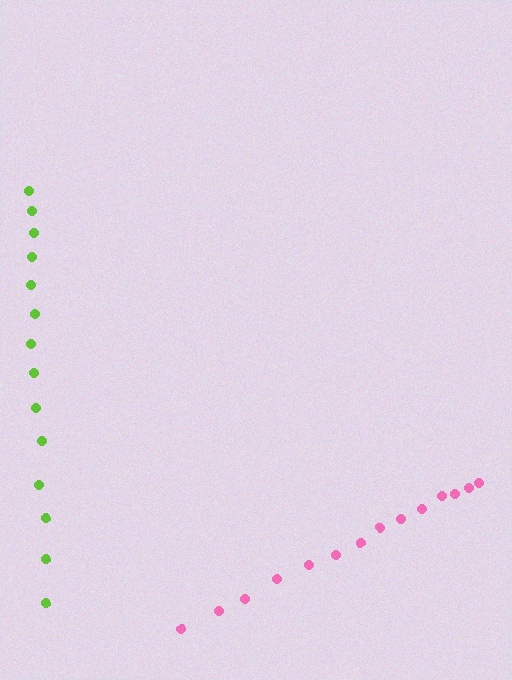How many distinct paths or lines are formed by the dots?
There are 2 distinct paths.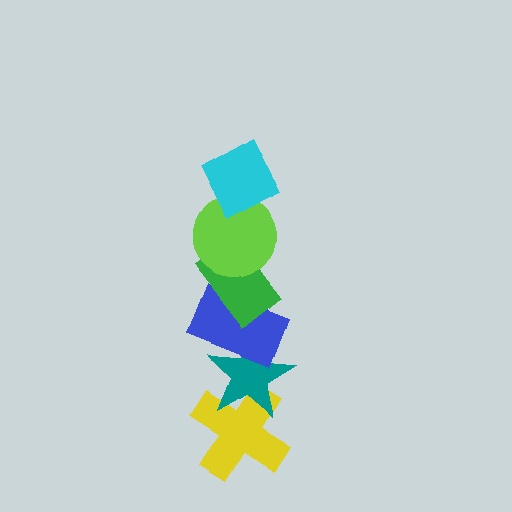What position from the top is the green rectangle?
The green rectangle is 3rd from the top.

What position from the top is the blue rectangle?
The blue rectangle is 4th from the top.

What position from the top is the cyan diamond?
The cyan diamond is 1st from the top.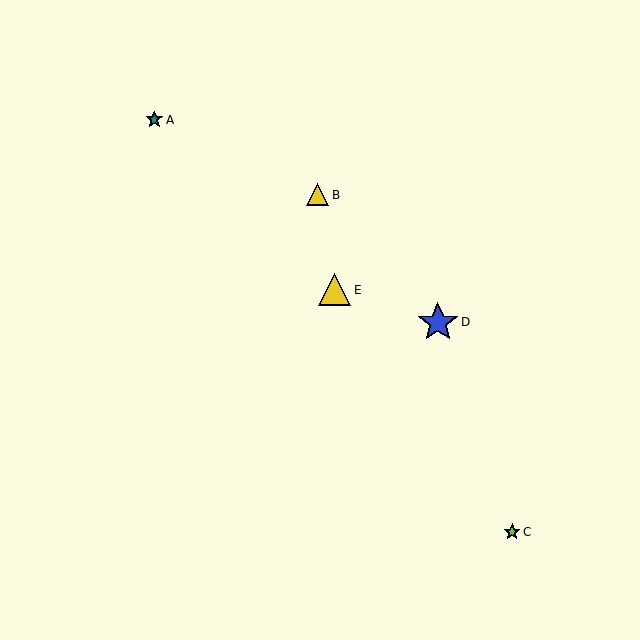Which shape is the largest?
The blue star (labeled D) is the largest.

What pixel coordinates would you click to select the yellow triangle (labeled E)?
Click at (335, 290) to select the yellow triangle E.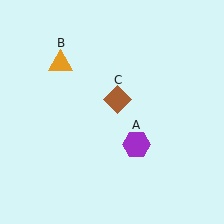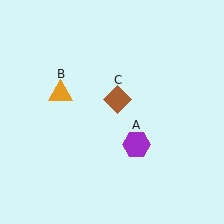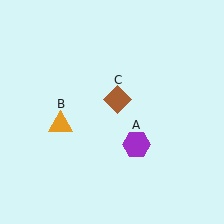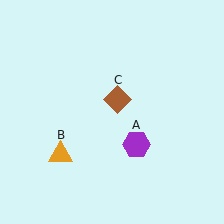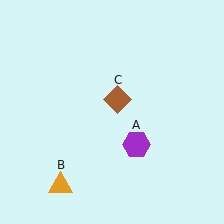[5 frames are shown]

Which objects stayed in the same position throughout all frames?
Purple hexagon (object A) and brown diamond (object C) remained stationary.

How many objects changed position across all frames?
1 object changed position: orange triangle (object B).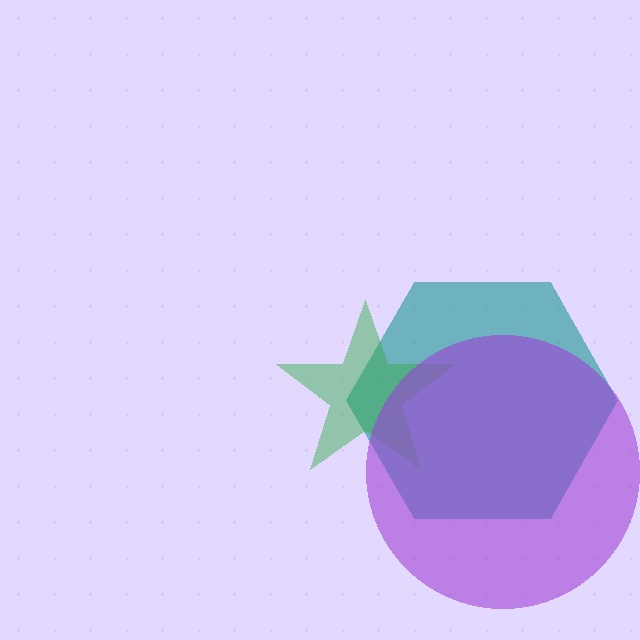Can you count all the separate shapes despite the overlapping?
Yes, there are 3 separate shapes.